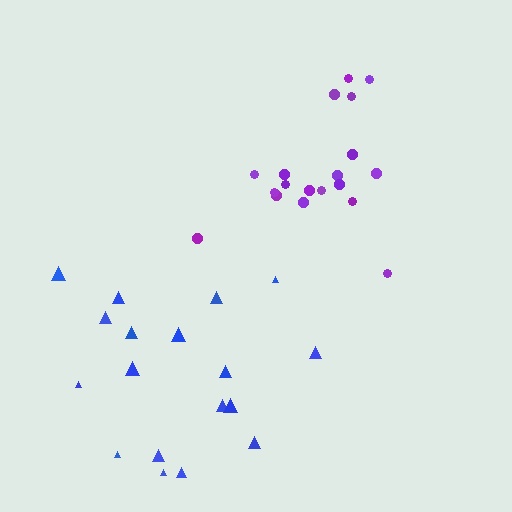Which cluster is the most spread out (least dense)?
Blue.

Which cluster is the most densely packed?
Purple.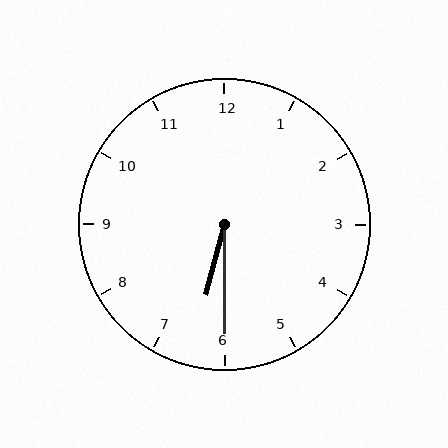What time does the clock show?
6:30.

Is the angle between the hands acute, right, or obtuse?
It is acute.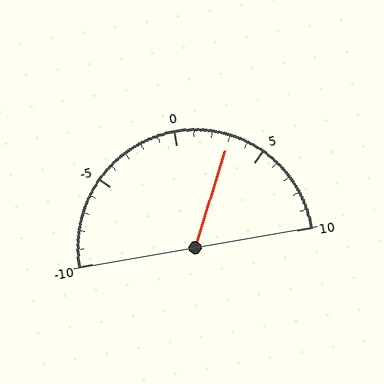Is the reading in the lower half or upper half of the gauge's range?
The reading is in the upper half of the range (-10 to 10).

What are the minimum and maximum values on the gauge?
The gauge ranges from -10 to 10.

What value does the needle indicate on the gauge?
The needle indicates approximately 3.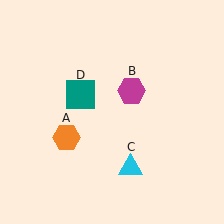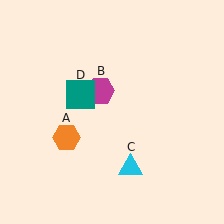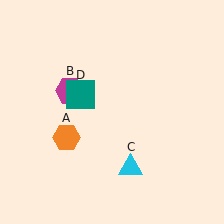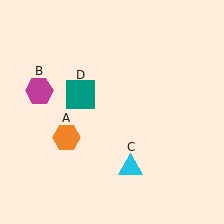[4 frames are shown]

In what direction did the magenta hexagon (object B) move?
The magenta hexagon (object B) moved left.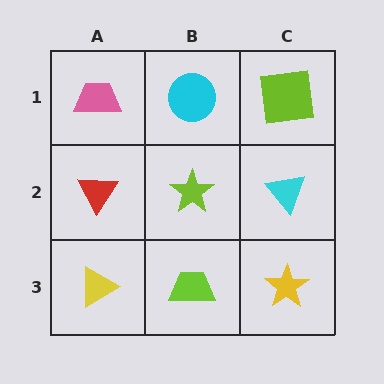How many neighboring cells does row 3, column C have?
2.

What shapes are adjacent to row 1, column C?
A cyan triangle (row 2, column C), a cyan circle (row 1, column B).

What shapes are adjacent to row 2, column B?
A cyan circle (row 1, column B), a lime trapezoid (row 3, column B), a red triangle (row 2, column A), a cyan triangle (row 2, column C).